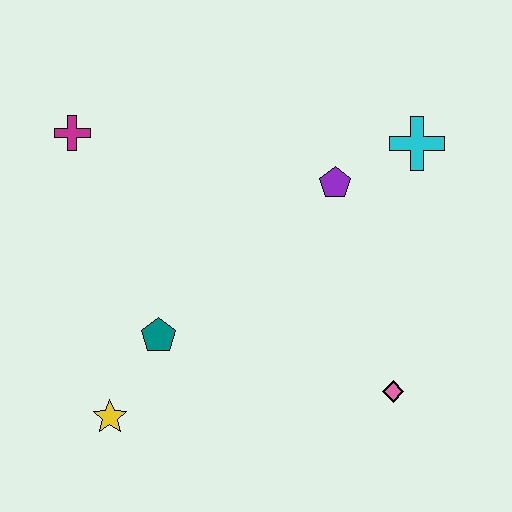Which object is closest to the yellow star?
The teal pentagon is closest to the yellow star.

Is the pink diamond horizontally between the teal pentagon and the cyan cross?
Yes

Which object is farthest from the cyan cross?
The yellow star is farthest from the cyan cross.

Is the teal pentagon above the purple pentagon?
No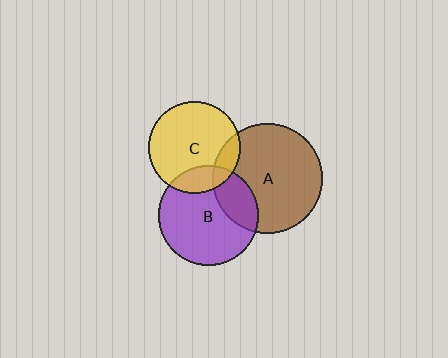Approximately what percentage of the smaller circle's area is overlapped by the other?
Approximately 20%.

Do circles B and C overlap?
Yes.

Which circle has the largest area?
Circle A (brown).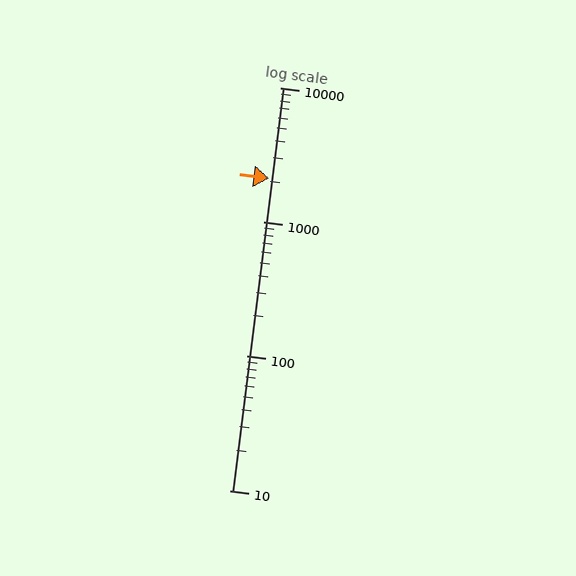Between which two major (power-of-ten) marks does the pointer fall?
The pointer is between 1000 and 10000.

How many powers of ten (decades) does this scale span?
The scale spans 3 decades, from 10 to 10000.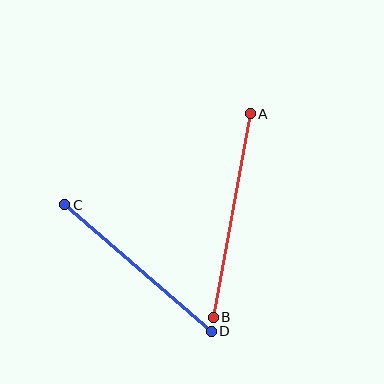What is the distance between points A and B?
The distance is approximately 207 pixels.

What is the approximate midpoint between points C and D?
The midpoint is at approximately (138, 268) pixels.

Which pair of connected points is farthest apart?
Points A and B are farthest apart.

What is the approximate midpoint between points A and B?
The midpoint is at approximately (232, 216) pixels.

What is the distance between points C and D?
The distance is approximately 194 pixels.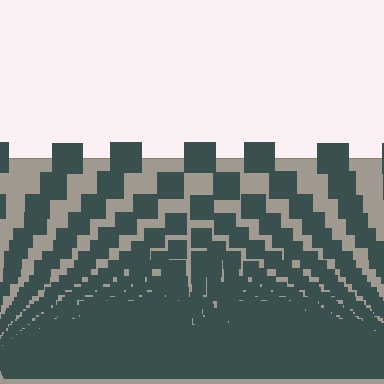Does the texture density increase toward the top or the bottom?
Density increases toward the bottom.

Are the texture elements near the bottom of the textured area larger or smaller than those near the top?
Smaller. The gradient is inverted — elements near the bottom are smaller and denser.